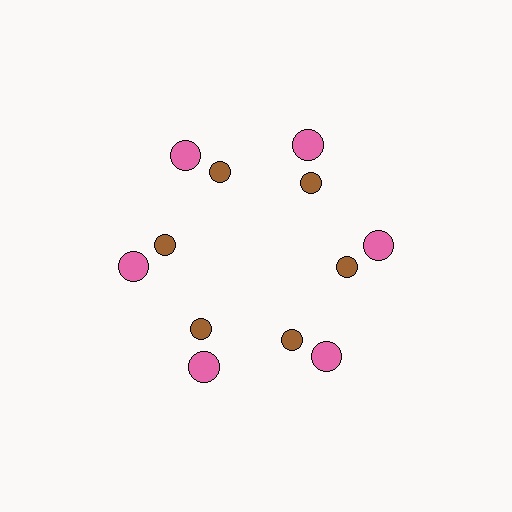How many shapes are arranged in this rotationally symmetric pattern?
There are 12 shapes, arranged in 6 groups of 2.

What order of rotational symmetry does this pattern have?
This pattern has 6-fold rotational symmetry.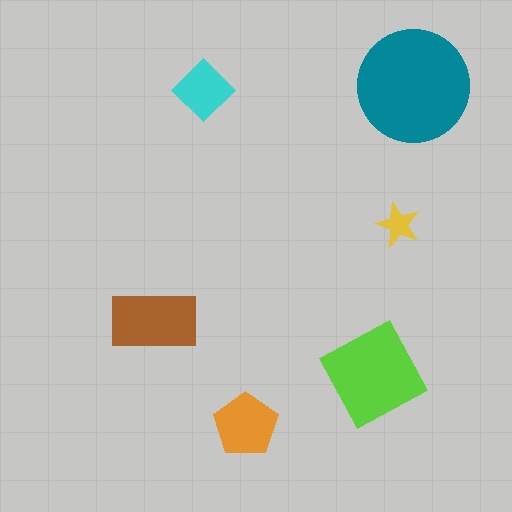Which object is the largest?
The teal circle.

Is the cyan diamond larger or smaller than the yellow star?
Larger.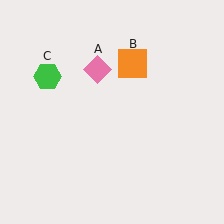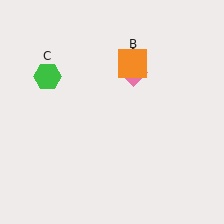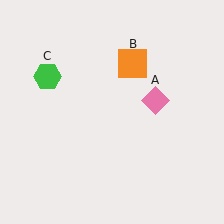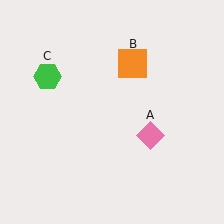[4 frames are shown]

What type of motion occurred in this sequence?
The pink diamond (object A) rotated clockwise around the center of the scene.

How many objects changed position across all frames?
1 object changed position: pink diamond (object A).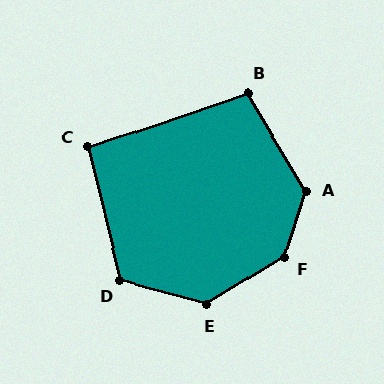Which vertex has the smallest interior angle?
C, at approximately 95 degrees.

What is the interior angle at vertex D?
Approximately 120 degrees (obtuse).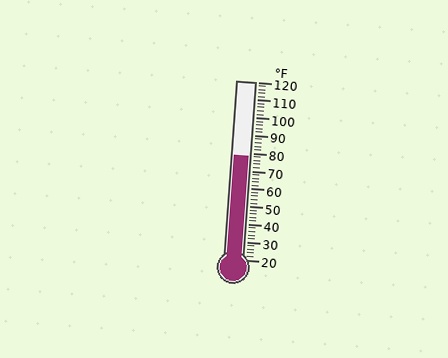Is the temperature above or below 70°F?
The temperature is above 70°F.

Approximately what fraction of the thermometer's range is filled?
The thermometer is filled to approximately 60% of its range.